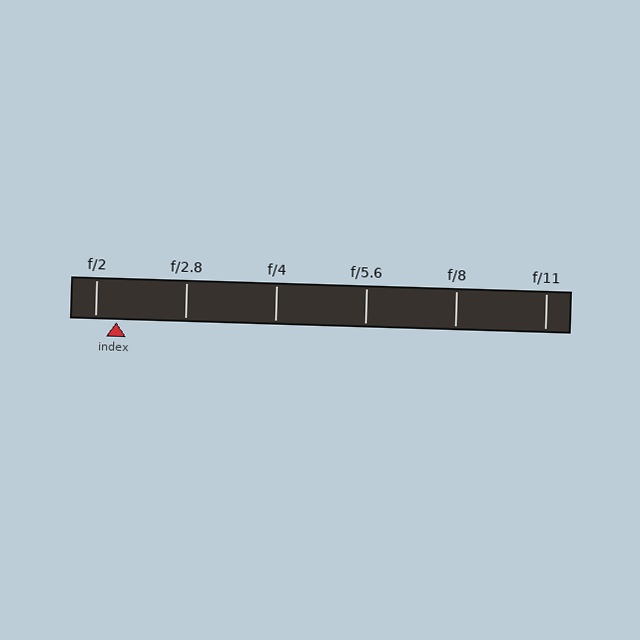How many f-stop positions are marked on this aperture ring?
There are 6 f-stop positions marked.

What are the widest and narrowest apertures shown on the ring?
The widest aperture shown is f/2 and the narrowest is f/11.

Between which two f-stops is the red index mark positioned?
The index mark is between f/2 and f/2.8.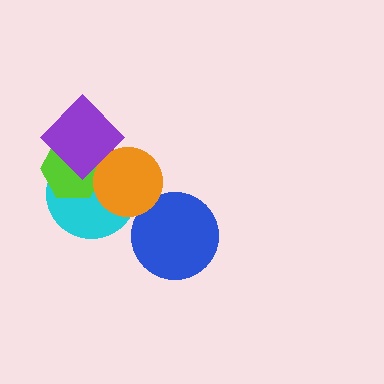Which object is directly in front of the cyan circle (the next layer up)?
The lime hexagon is directly in front of the cyan circle.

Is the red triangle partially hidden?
Yes, it is partially covered by another shape.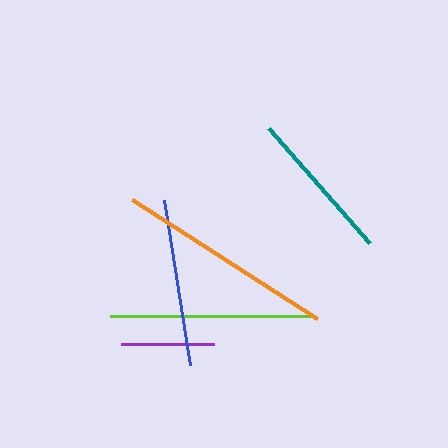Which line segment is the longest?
The orange line is the longest at approximately 220 pixels.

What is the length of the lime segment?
The lime segment is approximately 202 pixels long.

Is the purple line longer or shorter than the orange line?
The orange line is longer than the purple line.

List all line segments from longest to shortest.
From longest to shortest: orange, lime, blue, teal, purple.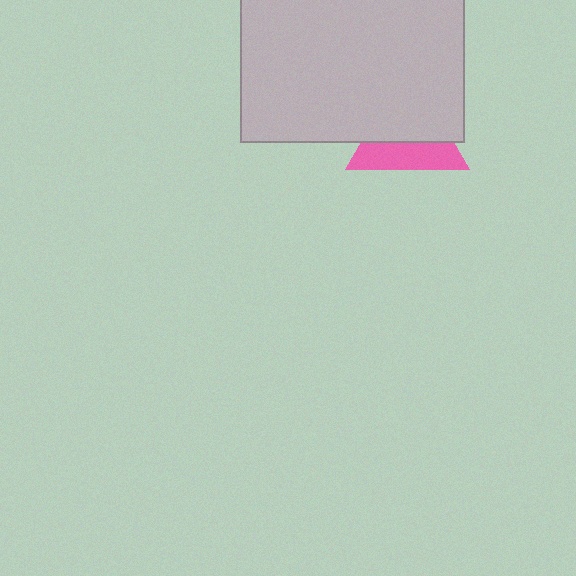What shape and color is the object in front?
The object in front is a light gray rectangle.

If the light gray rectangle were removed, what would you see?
You would see the complete pink triangle.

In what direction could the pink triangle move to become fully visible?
The pink triangle could move down. That would shift it out from behind the light gray rectangle entirely.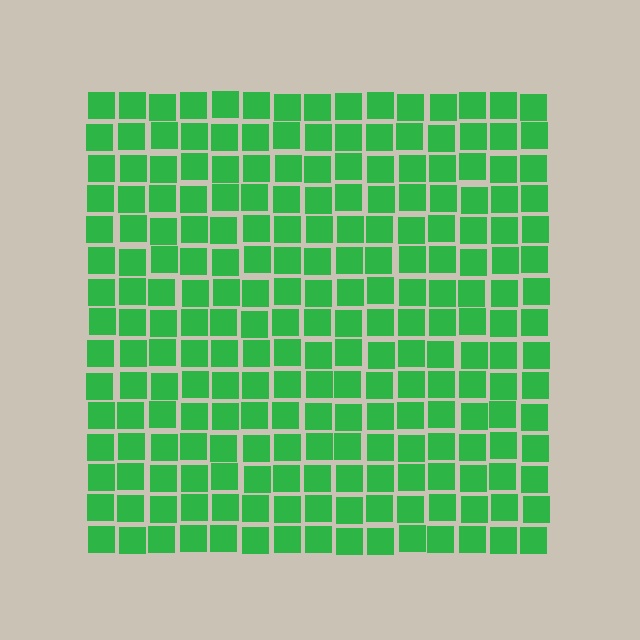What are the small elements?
The small elements are squares.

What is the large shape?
The large shape is a square.